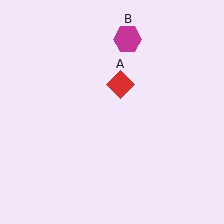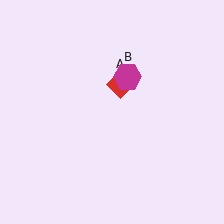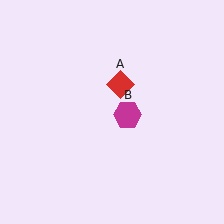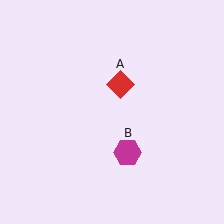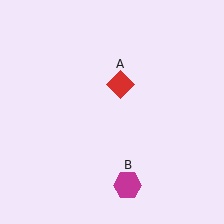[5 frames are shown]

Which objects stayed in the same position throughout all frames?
Red diamond (object A) remained stationary.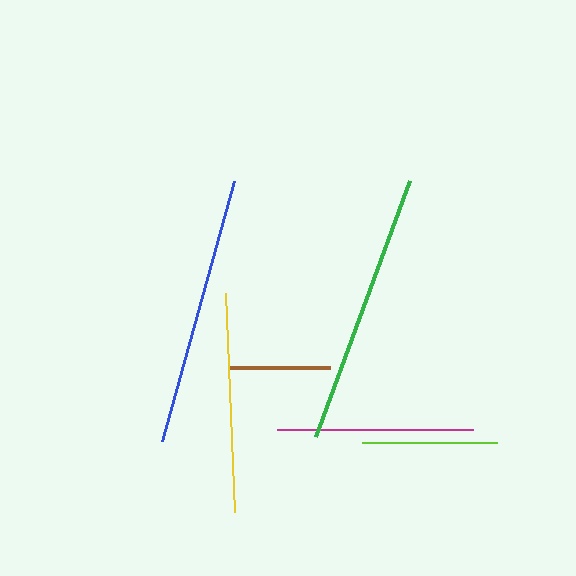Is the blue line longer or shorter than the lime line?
The blue line is longer than the lime line.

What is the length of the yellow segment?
The yellow segment is approximately 219 pixels long.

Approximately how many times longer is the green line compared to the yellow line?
The green line is approximately 1.2 times the length of the yellow line.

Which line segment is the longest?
The green line is the longest at approximately 273 pixels.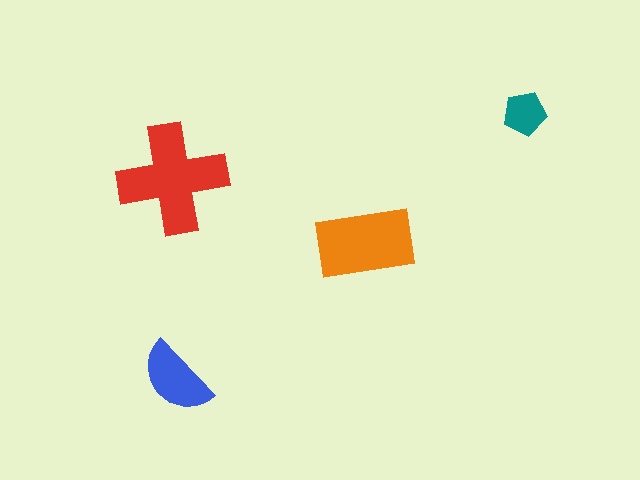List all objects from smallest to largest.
The teal pentagon, the blue semicircle, the orange rectangle, the red cross.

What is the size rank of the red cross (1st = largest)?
1st.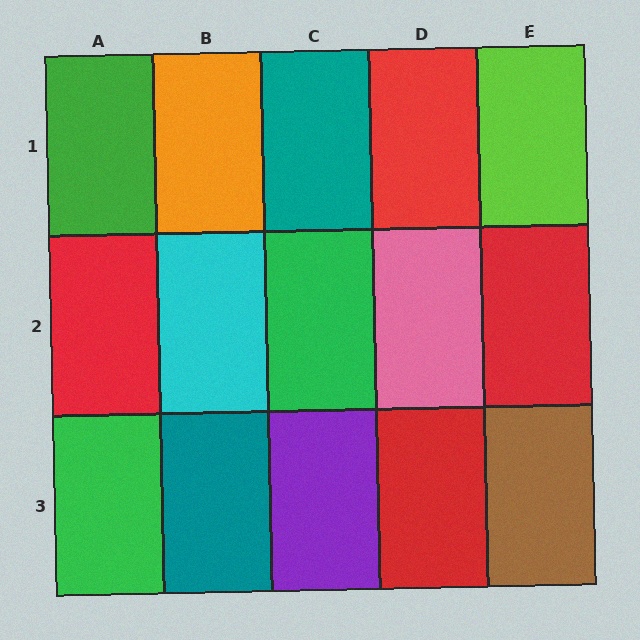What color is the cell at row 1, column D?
Red.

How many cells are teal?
2 cells are teal.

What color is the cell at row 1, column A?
Green.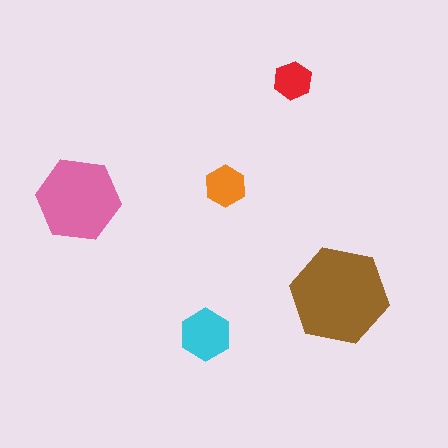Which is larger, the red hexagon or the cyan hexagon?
The cyan one.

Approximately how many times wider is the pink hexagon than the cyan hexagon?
About 1.5 times wider.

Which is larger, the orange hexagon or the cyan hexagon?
The cyan one.